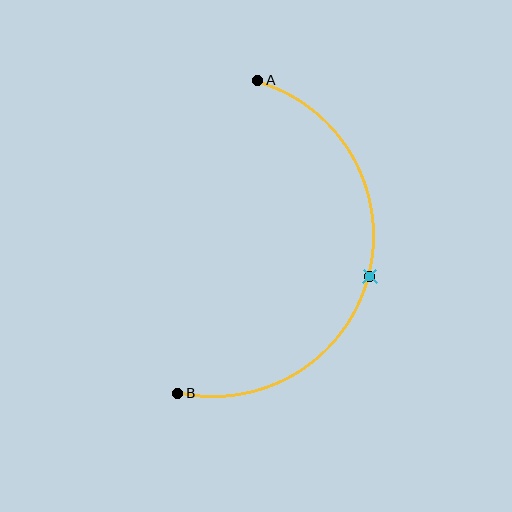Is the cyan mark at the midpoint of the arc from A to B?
Yes. The cyan mark lies on the arc at equal arc-length from both A and B — it is the arc midpoint.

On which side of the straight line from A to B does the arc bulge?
The arc bulges to the right of the straight line connecting A and B.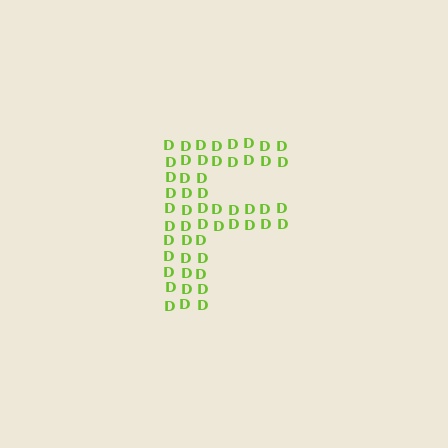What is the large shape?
The large shape is the letter F.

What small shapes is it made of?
It is made of small letter D's.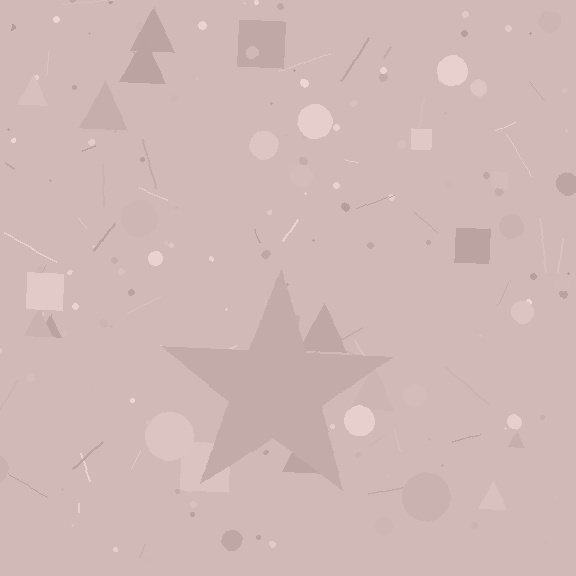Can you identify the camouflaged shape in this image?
The camouflaged shape is a star.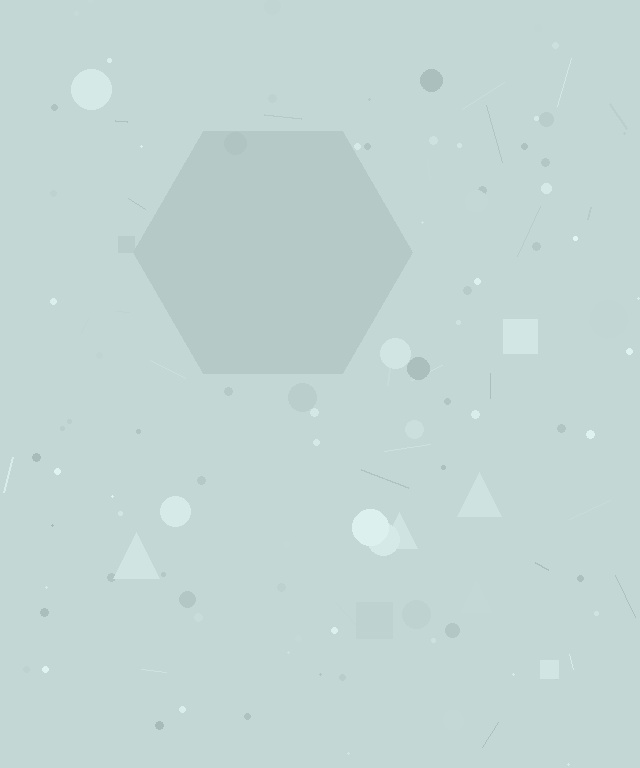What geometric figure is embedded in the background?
A hexagon is embedded in the background.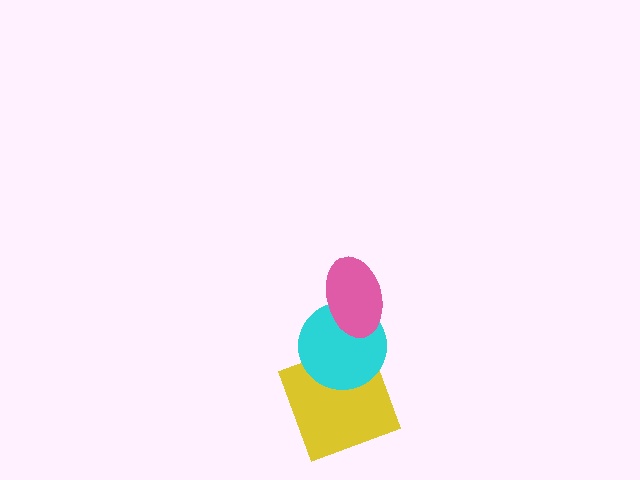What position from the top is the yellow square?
The yellow square is 3rd from the top.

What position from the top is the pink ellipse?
The pink ellipse is 1st from the top.